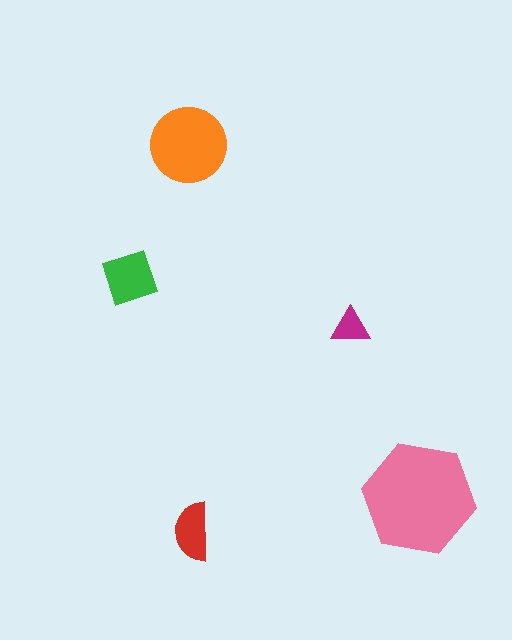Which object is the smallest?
The magenta triangle.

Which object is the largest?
The pink hexagon.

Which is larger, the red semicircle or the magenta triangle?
The red semicircle.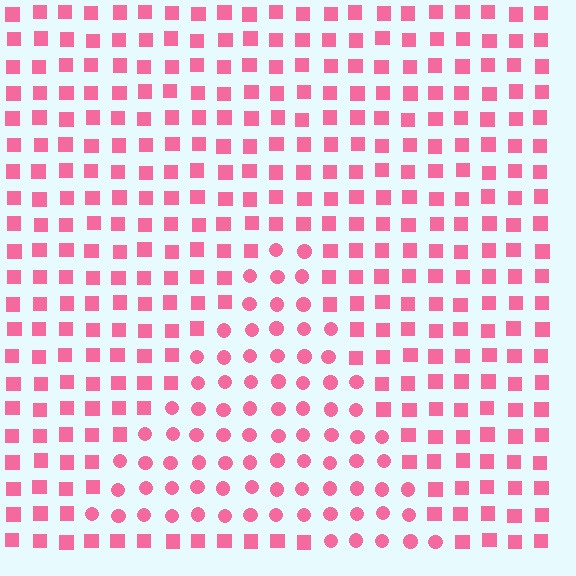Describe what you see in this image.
The image is filled with small pink elements arranged in a uniform grid. A triangle-shaped region contains circles, while the surrounding area contains squares. The boundary is defined purely by the change in element shape.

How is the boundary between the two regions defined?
The boundary is defined by a change in element shape: circles inside vs. squares outside. All elements share the same color and spacing.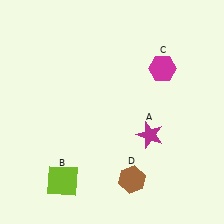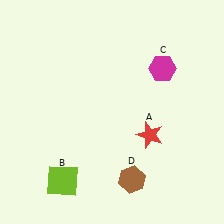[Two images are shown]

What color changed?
The star (A) changed from magenta in Image 1 to red in Image 2.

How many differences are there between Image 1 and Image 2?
There is 1 difference between the two images.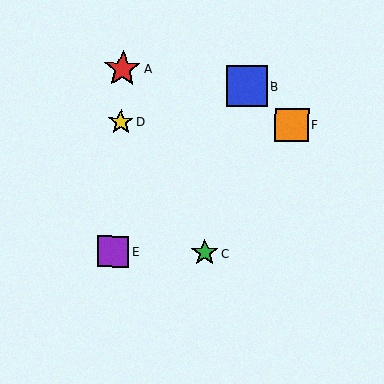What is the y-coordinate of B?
Object B is at y≈86.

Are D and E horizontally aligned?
No, D is at y≈122 and E is at y≈252.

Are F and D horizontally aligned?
Yes, both are at y≈125.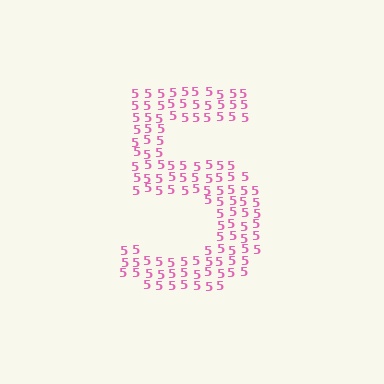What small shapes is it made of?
It is made of small digit 5's.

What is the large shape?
The large shape is the digit 5.